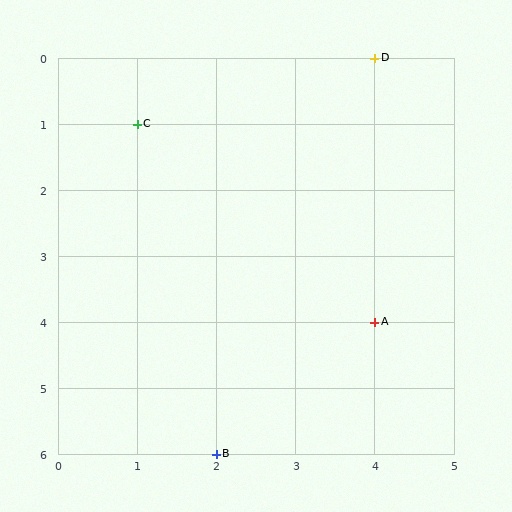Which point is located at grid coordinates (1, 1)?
Point C is at (1, 1).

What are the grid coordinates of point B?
Point B is at grid coordinates (2, 6).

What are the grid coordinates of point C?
Point C is at grid coordinates (1, 1).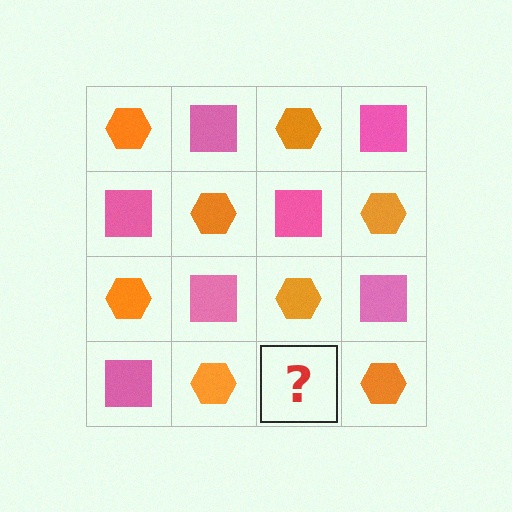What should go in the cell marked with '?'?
The missing cell should contain a pink square.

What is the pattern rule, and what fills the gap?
The rule is that it alternates orange hexagon and pink square in a checkerboard pattern. The gap should be filled with a pink square.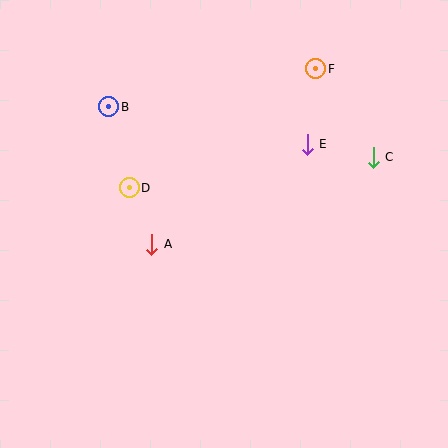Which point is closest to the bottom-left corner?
Point A is closest to the bottom-left corner.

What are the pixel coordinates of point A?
Point A is at (152, 244).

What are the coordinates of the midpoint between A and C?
The midpoint between A and C is at (263, 201).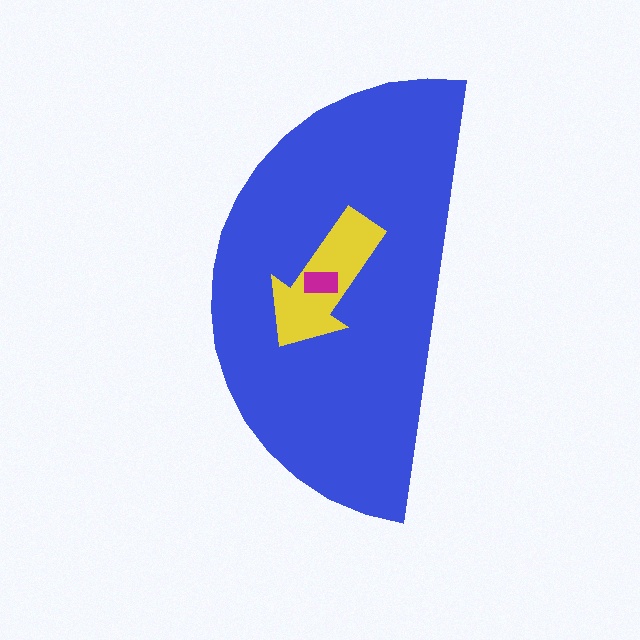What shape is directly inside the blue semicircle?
The yellow arrow.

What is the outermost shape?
The blue semicircle.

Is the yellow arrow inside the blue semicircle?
Yes.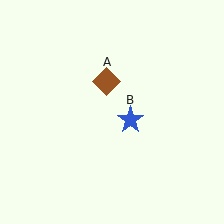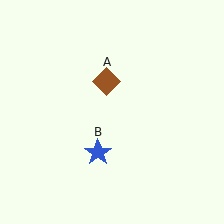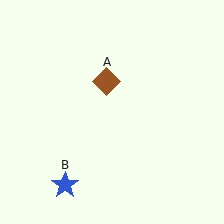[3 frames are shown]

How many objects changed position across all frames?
1 object changed position: blue star (object B).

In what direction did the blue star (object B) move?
The blue star (object B) moved down and to the left.